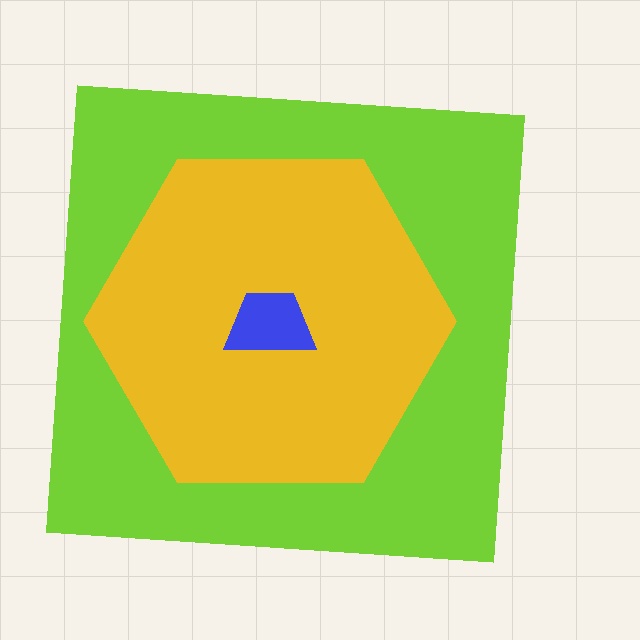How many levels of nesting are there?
3.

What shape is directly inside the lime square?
The yellow hexagon.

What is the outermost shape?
The lime square.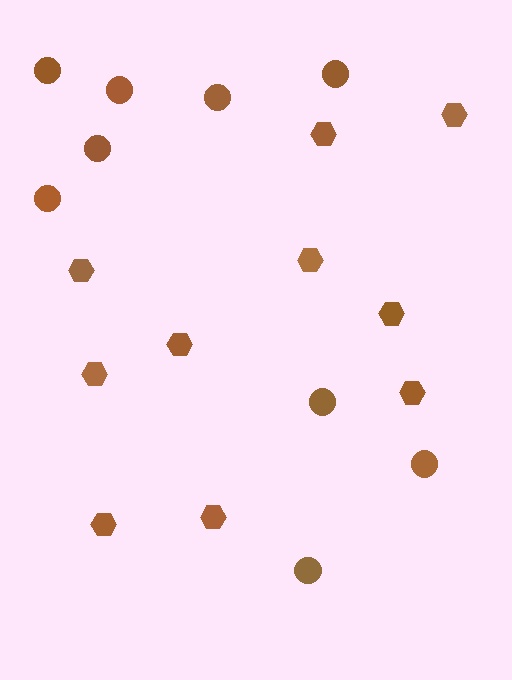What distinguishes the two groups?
There are 2 groups: one group of hexagons (10) and one group of circles (9).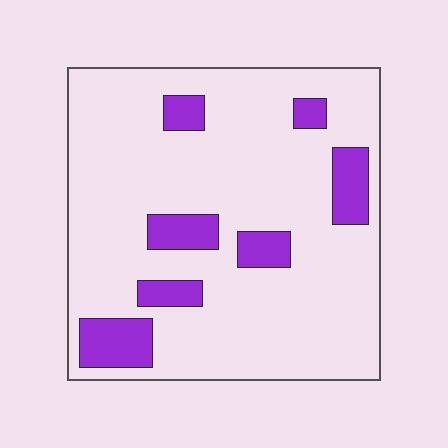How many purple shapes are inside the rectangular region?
7.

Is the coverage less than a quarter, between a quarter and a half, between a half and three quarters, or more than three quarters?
Less than a quarter.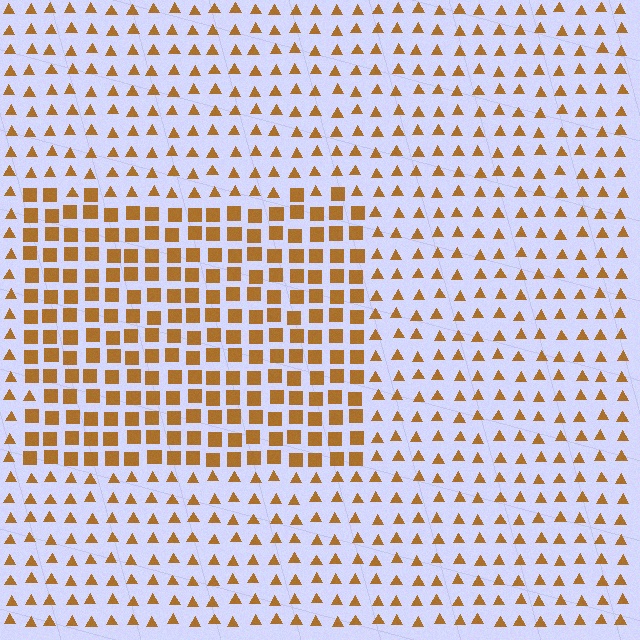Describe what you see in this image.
The image is filled with small brown elements arranged in a uniform grid. A rectangle-shaped region contains squares, while the surrounding area contains triangles. The boundary is defined purely by the change in element shape.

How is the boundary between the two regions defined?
The boundary is defined by a change in element shape: squares inside vs. triangles outside. All elements share the same color and spacing.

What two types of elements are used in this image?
The image uses squares inside the rectangle region and triangles outside it.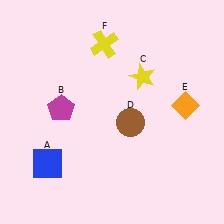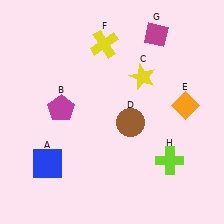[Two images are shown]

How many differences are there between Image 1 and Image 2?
There are 2 differences between the two images.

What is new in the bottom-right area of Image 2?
A lime cross (H) was added in the bottom-right area of Image 2.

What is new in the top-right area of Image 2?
A magenta diamond (G) was added in the top-right area of Image 2.